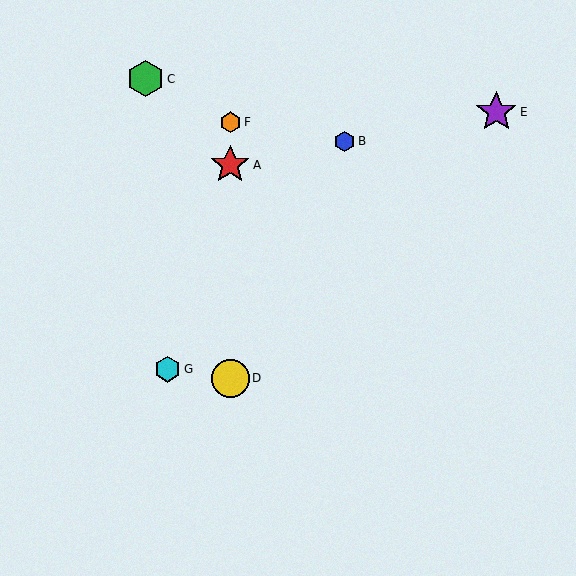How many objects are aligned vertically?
3 objects (A, D, F) are aligned vertically.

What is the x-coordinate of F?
Object F is at x≈230.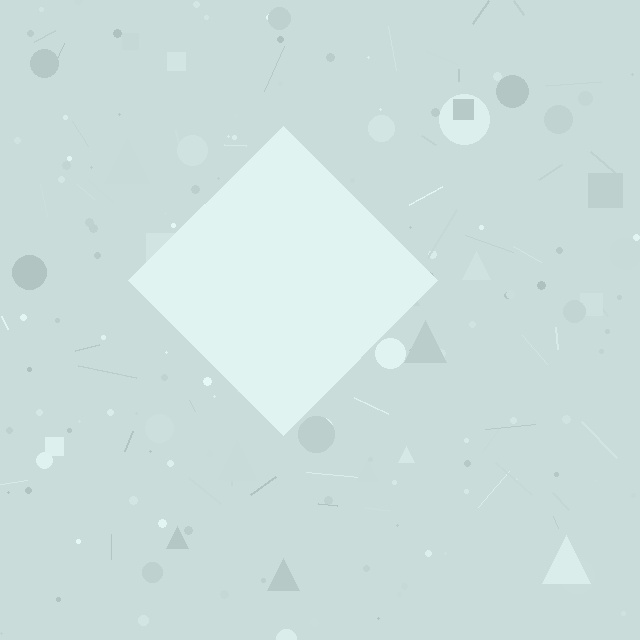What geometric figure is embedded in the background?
A diamond is embedded in the background.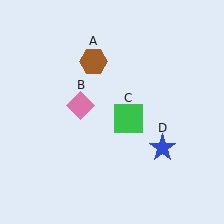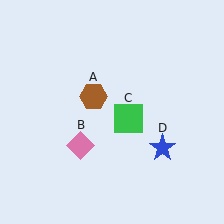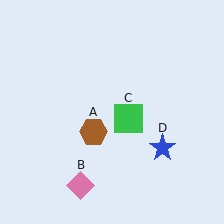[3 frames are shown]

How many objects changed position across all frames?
2 objects changed position: brown hexagon (object A), pink diamond (object B).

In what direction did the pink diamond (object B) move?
The pink diamond (object B) moved down.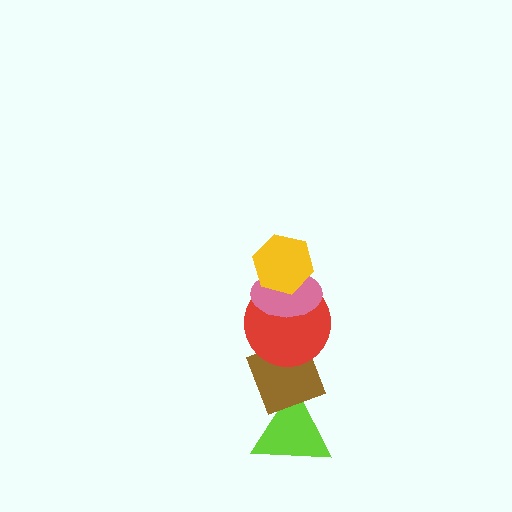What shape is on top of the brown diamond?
The red circle is on top of the brown diamond.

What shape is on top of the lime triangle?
The brown diamond is on top of the lime triangle.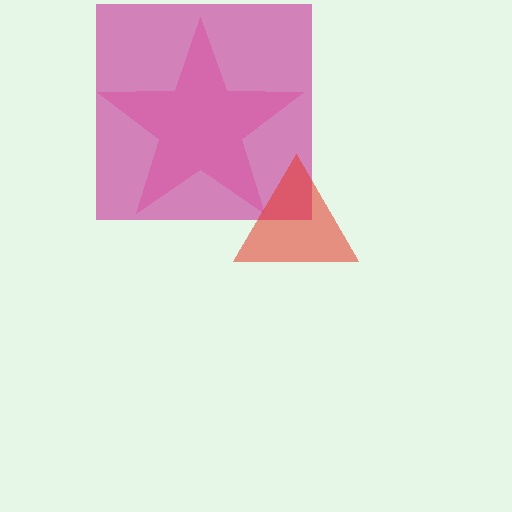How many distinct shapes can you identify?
There are 3 distinct shapes: a pink star, a magenta square, a red triangle.